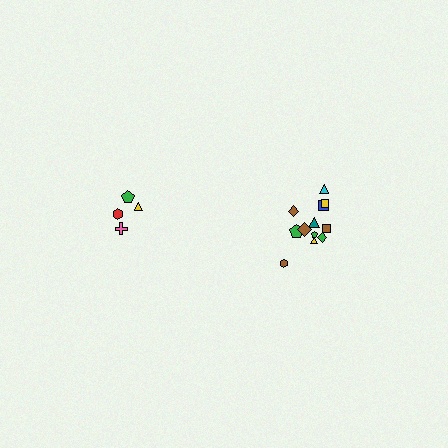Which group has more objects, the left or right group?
The right group.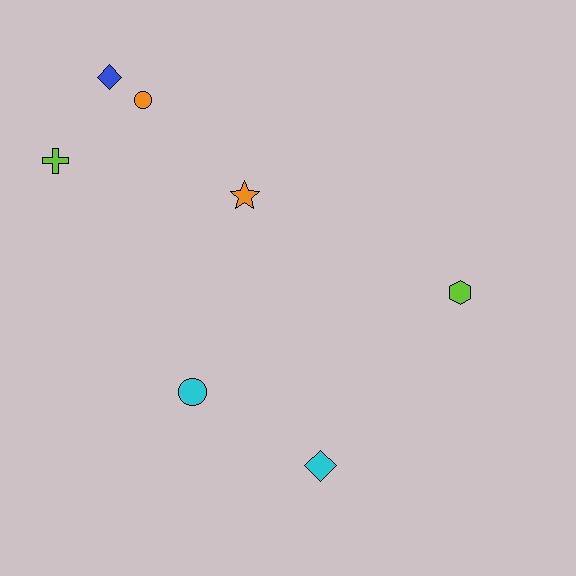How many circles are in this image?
There are 2 circles.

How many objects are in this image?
There are 7 objects.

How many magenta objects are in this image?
There are no magenta objects.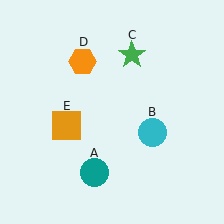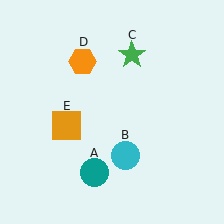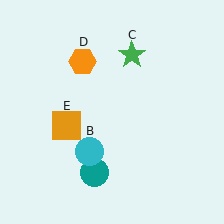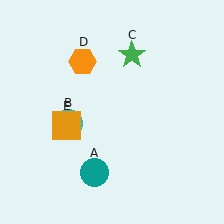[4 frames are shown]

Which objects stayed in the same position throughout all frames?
Teal circle (object A) and green star (object C) and orange hexagon (object D) and orange square (object E) remained stationary.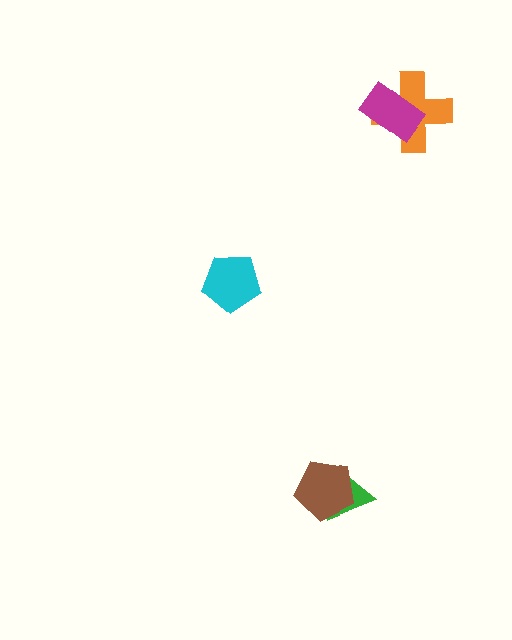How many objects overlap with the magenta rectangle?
1 object overlaps with the magenta rectangle.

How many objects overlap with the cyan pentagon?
0 objects overlap with the cyan pentagon.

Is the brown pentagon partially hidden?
No, no other shape covers it.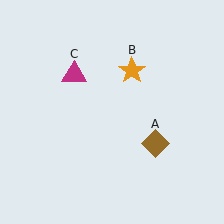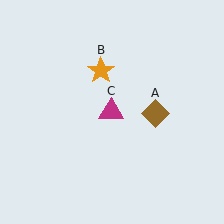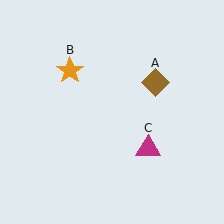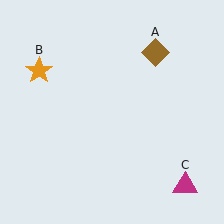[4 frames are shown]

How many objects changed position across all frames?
3 objects changed position: brown diamond (object A), orange star (object B), magenta triangle (object C).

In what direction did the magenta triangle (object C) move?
The magenta triangle (object C) moved down and to the right.